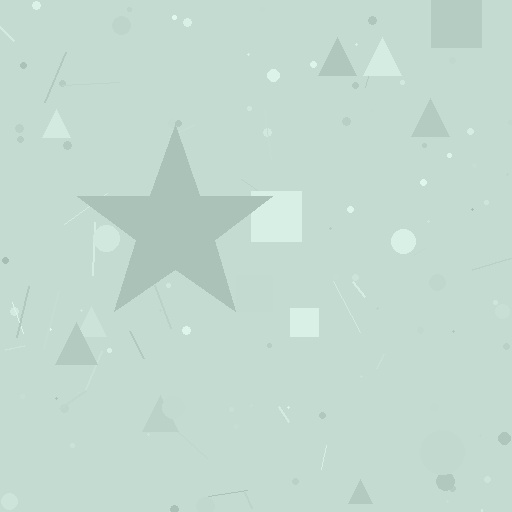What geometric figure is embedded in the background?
A star is embedded in the background.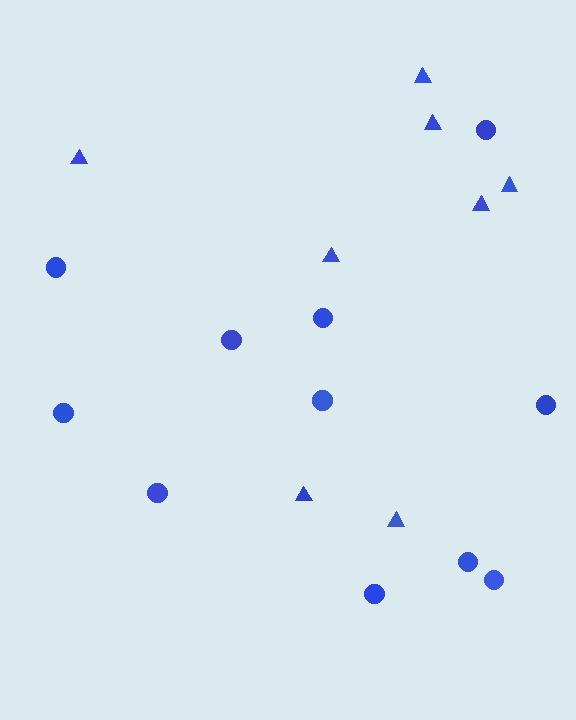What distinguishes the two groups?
There are 2 groups: one group of triangles (8) and one group of circles (11).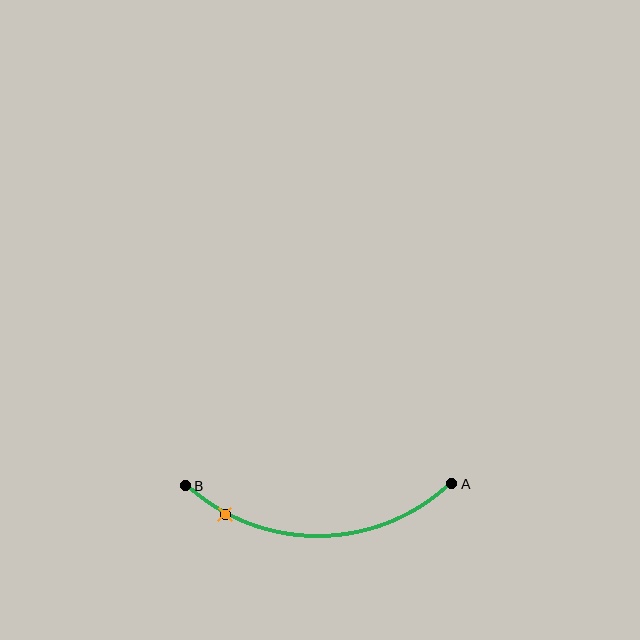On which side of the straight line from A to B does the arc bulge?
The arc bulges below the straight line connecting A and B.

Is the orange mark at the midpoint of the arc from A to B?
No. The orange mark lies on the arc but is closer to endpoint B. The arc midpoint would be at the point on the curve equidistant along the arc from both A and B.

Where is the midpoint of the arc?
The arc midpoint is the point on the curve farthest from the straight line joining A and B. It sits below that line.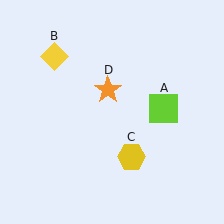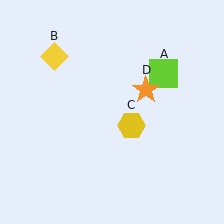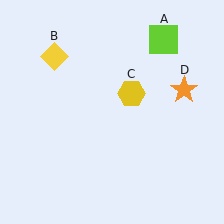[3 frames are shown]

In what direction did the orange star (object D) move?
The orange star (object D) moved right.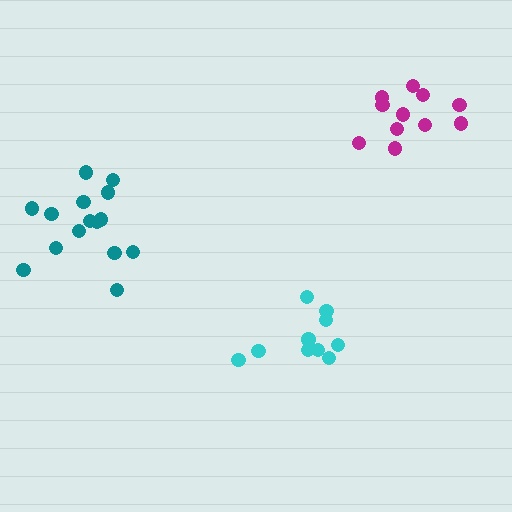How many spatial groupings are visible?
There are 3 spatial groupings.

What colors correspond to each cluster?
The clusters are colored: cyan, teal, magenta.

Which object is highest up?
The magenta cluster is topmost.